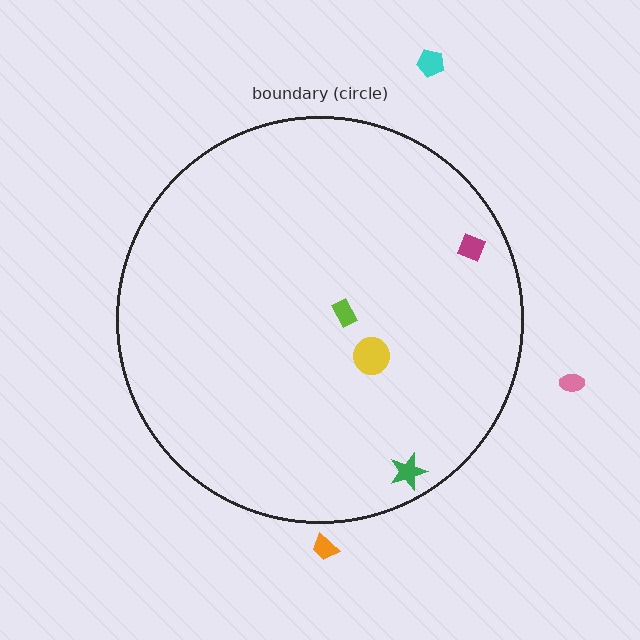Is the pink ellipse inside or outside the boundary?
Outside.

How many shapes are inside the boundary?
4 inside, 3 outside.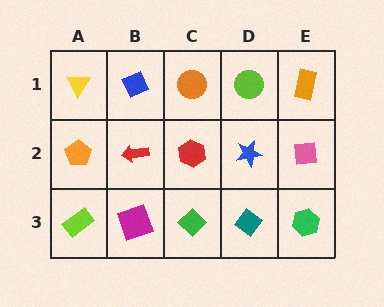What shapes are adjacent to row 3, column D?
A blue star (row 2, column D), a green diamond (row 3, column C), a green hexagon (row 3, column E).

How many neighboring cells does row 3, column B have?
3.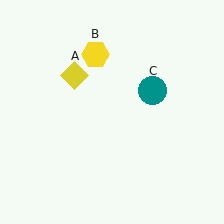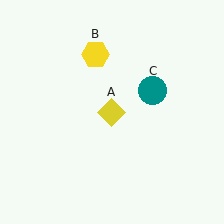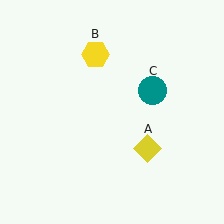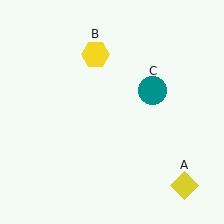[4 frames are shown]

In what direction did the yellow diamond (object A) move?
The yellow diamond (object A) moved down and to the right.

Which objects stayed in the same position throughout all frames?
Yellow hexagon (object B) and teal circle (object C) remained stationary.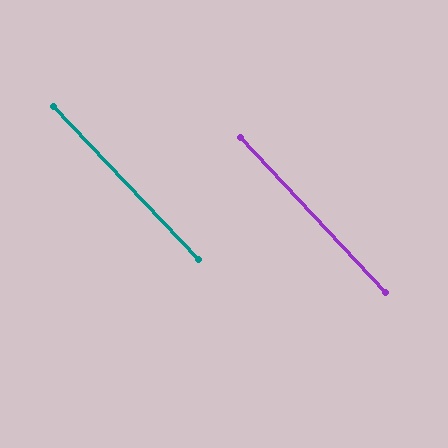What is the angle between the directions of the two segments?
Approximately 0 degrees.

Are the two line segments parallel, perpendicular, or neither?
Parallel — their directions differ by only 0.3°.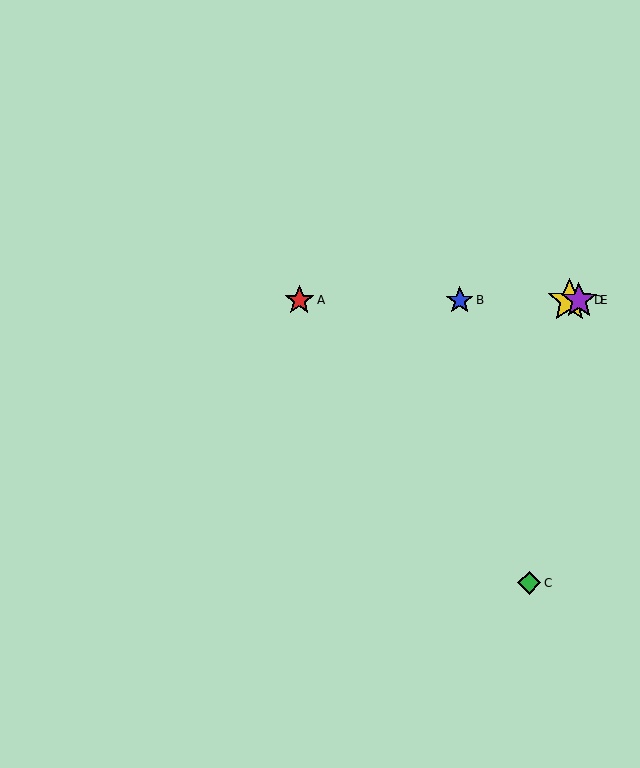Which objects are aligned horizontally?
Objects A, B, D, E are aligned horizontally.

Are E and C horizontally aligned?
No, E is at y≈300 and C is at y≈583.